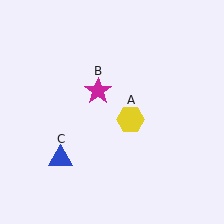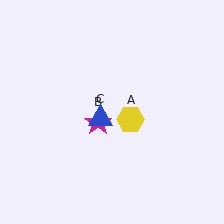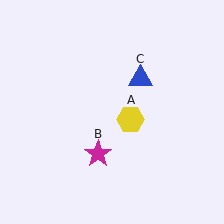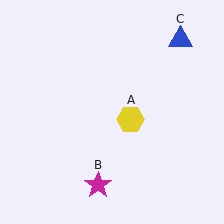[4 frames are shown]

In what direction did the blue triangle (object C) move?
The blue triangle (object C) moved up and to the right.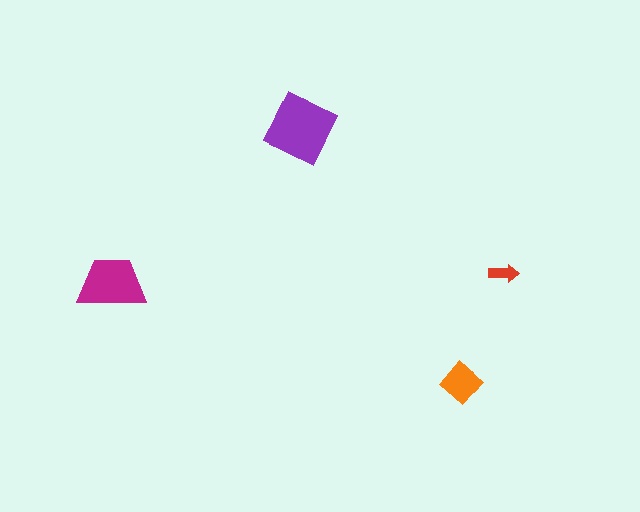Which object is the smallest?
The red arrow.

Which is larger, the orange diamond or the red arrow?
The orange diamond.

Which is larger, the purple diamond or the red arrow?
The purple diamond.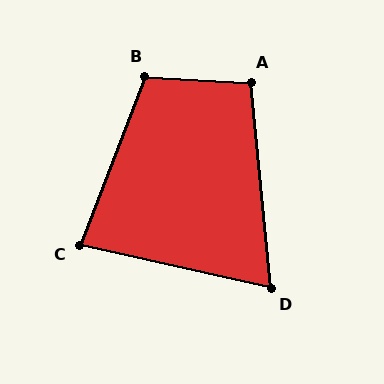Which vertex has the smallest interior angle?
D, at approximately 72 degrees.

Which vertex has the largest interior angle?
B, at approximately 108 degrees.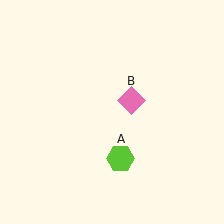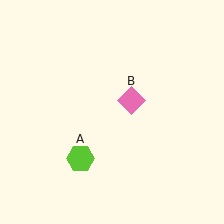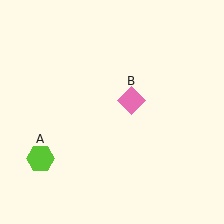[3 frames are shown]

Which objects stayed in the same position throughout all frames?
Pink diamond (object B) remained stationary.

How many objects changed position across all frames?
1 object changed position: lime hexagon (object A).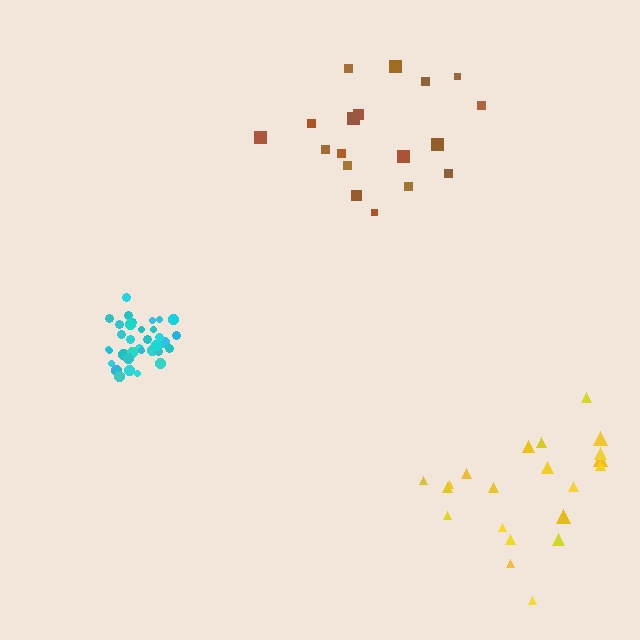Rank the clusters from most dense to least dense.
cyan, yellow, brown.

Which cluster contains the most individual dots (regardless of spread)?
Cyan (34).